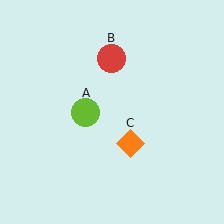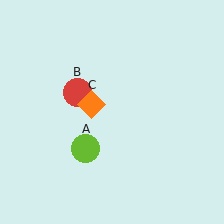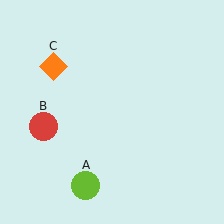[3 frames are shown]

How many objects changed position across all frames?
3 objects changed position: lime circle (object A), red circle (object B), orange diamond (object C).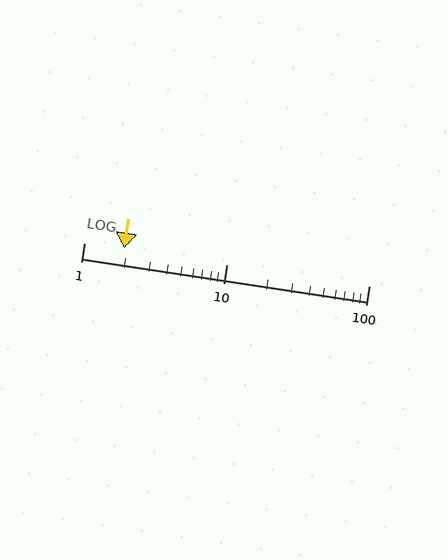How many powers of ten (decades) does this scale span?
The scale spans 2 decades, from 1 to 100.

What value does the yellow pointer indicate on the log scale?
The pointer indicates approximately 1.9.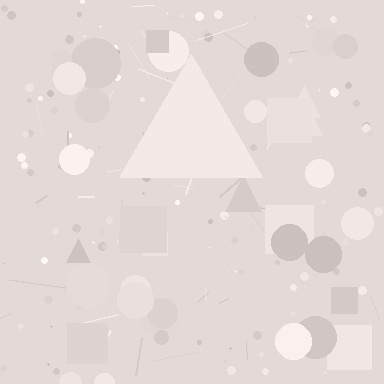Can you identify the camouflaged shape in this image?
The camouflaged shape is a triangle.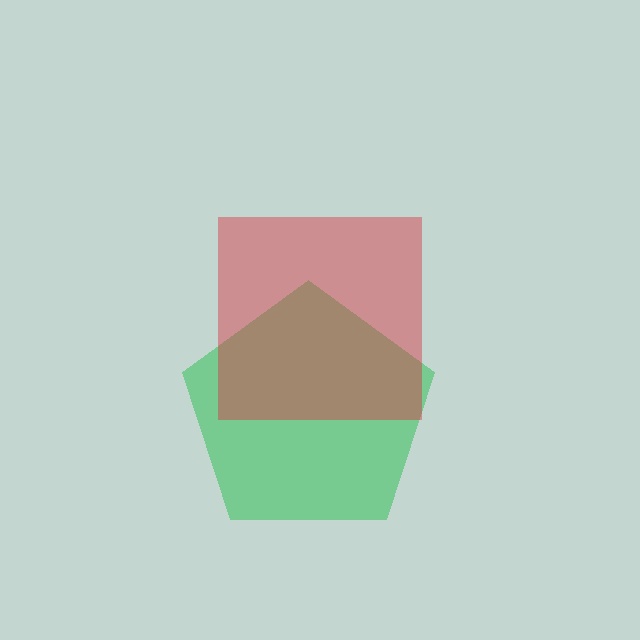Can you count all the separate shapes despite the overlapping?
Yes, there are 2 separate shapes.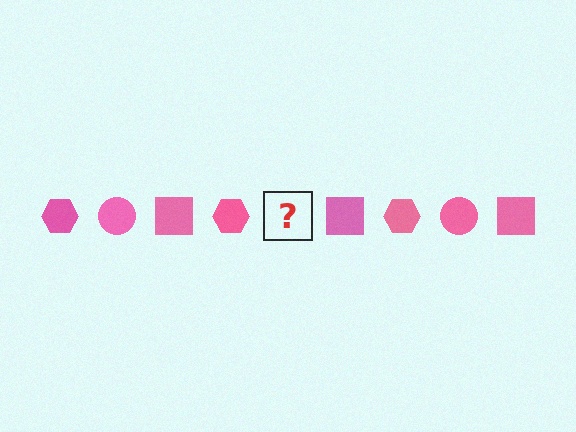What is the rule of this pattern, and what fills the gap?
The rule is that the pattern cycles through hexagon, circle, square shapes in pink. The gap should be filled with a pink circle.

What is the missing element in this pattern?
The missing element is a pink circle.